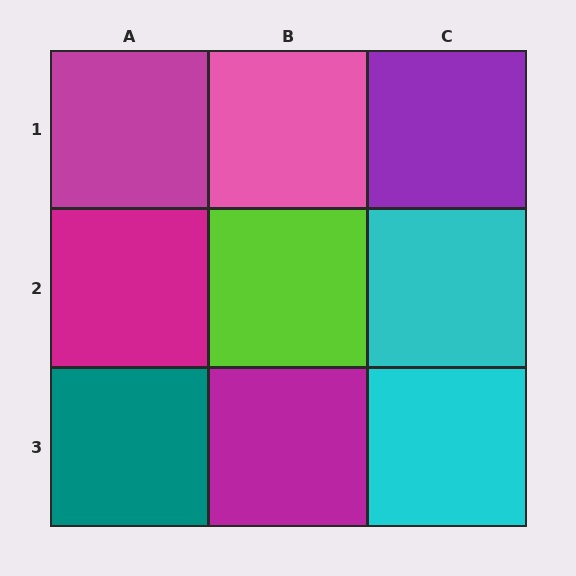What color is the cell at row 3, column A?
Teal.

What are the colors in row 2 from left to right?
Magenta, lime, cyan.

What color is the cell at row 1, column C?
Purple.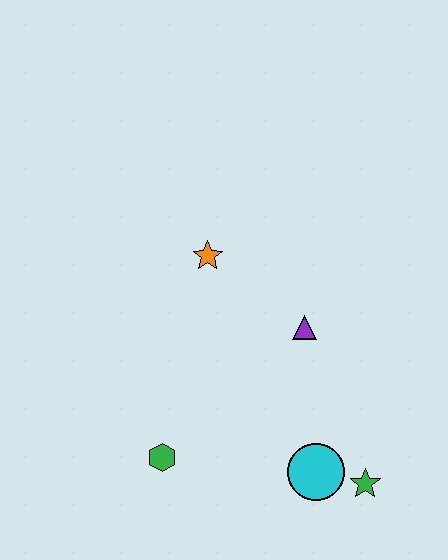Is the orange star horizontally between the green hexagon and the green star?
Yes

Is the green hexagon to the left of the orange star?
Yes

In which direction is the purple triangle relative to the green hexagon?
The purple triangle is to the right of the green hexagon.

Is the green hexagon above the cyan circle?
Yes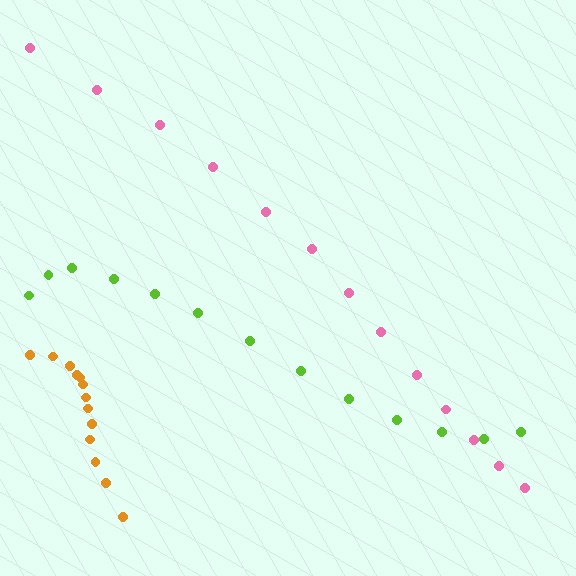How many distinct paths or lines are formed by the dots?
There are 3 distinct paths.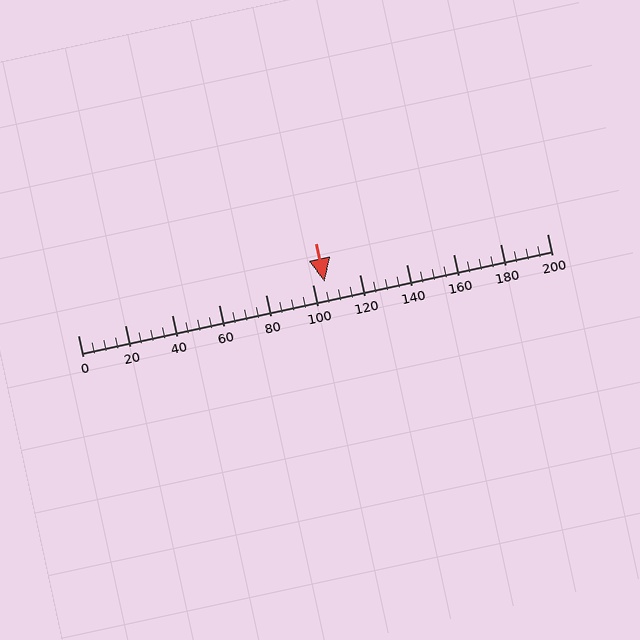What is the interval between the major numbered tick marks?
The major tick marks are spaced 20 units apart.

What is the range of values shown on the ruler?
The ruler shows values from 0 to 200.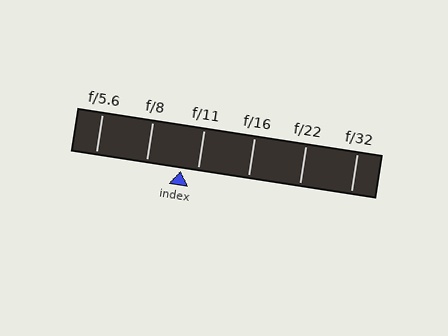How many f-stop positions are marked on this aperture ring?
There are 6 f-stop positions marked.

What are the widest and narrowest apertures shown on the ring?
The widest aperture shown is f/5.6 and the narrowest is f/32.